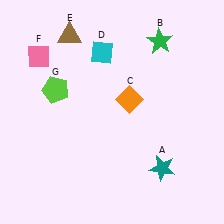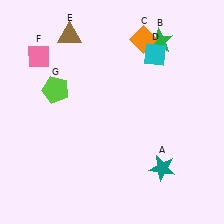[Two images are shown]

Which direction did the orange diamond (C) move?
The orange diamond (C) moved up.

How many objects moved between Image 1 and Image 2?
2 objects moved between the two images.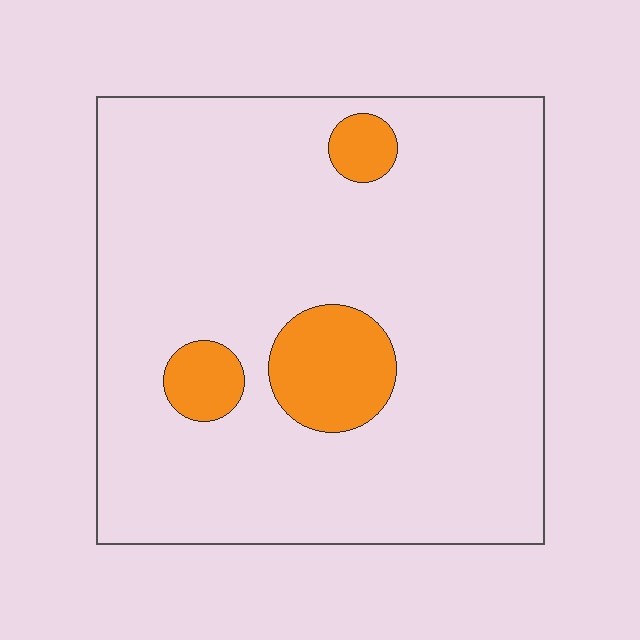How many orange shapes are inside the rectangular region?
3.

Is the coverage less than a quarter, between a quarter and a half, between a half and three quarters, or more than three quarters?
Less than a quarter.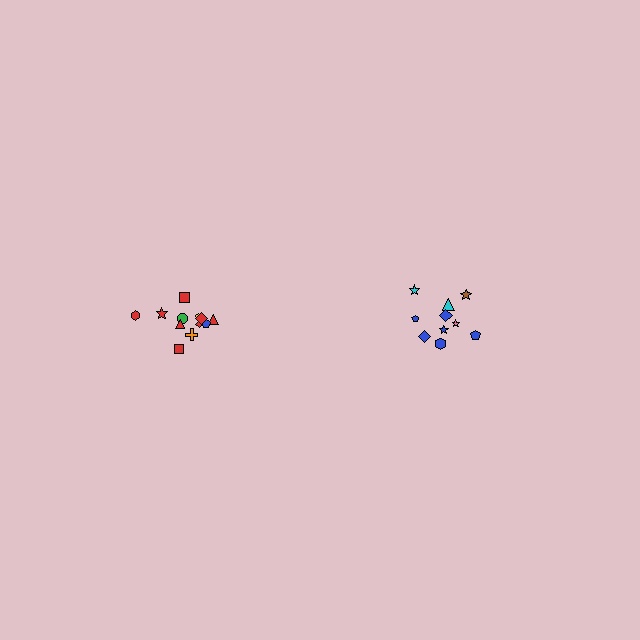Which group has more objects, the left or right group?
The left group.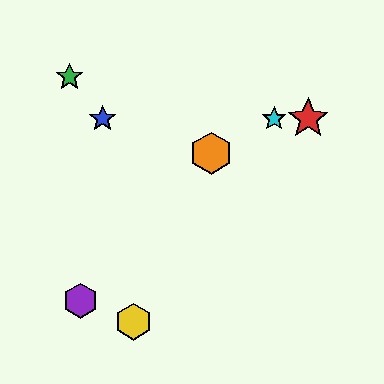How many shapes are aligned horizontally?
3 shapes (the red star, the blue star, the cyan star) are aligned horizontally.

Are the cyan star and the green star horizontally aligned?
No, the cyan star is at y≈119 and the green star is at y≈77.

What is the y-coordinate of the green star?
The green star is at y≈77.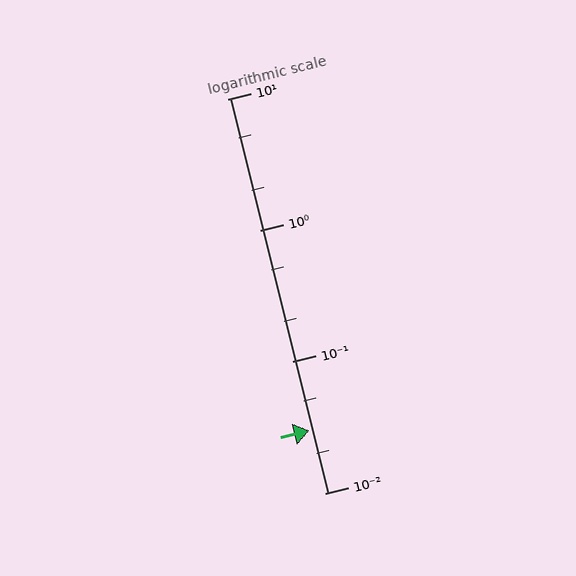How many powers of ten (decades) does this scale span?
The scale spans 3 decades, from 0.01 to 10.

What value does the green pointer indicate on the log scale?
The pointer indicates approximately 0.03.